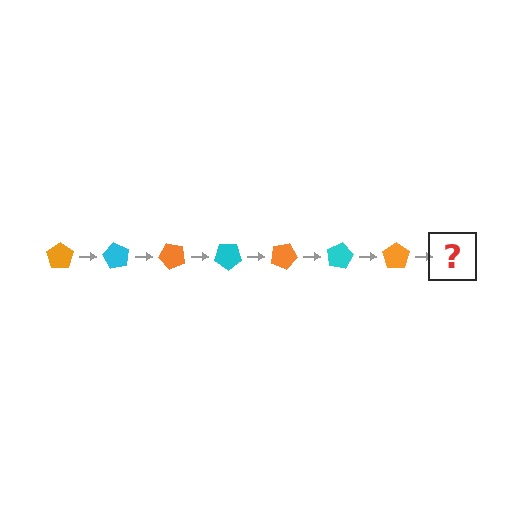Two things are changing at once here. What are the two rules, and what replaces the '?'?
The two rules are that it rotates 60 degrees each step and the color cycles through orange and cyan. The '?' should be a cyan pentagon, rotated 420 degrees from the start.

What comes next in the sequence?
The next element should be a cyan pentagon, rotated 420 degrees from the start.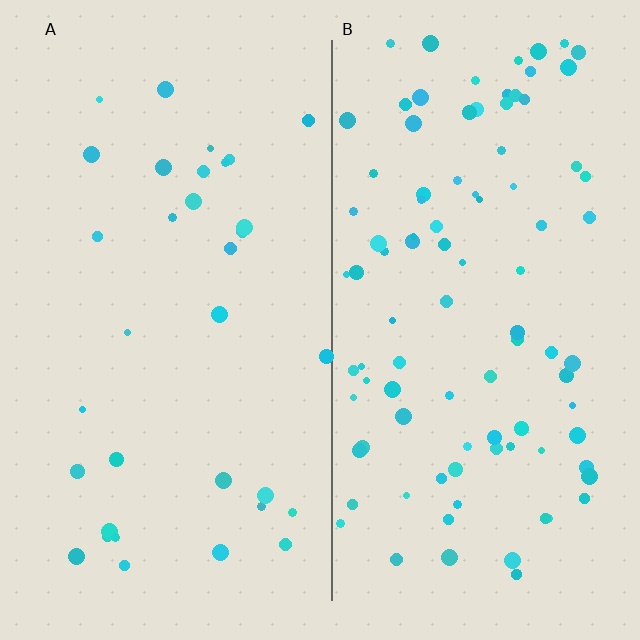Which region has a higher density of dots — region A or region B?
B (the right).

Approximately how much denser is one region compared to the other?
Approximately 2.9× — region B over region A.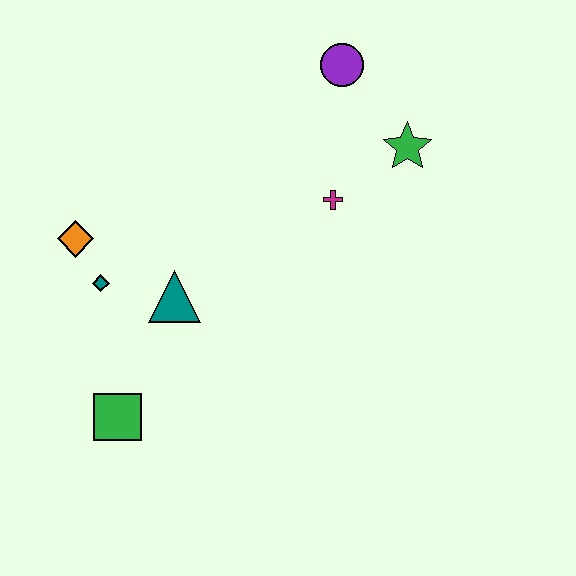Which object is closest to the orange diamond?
The teal diamond is closest to the orange diamond.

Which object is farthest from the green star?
The green square is farthest from the green star.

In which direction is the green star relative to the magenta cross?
The green star is to the right of the magenta cross.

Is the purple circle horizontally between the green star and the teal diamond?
Yes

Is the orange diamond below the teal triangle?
No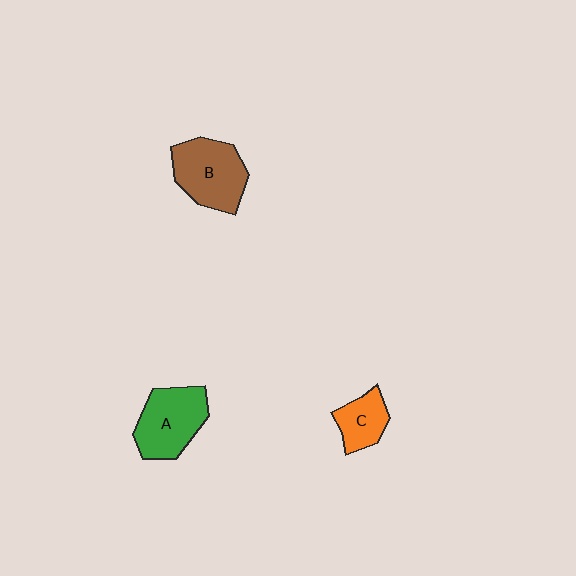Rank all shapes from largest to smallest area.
From largest to smallest: B (brown), A (green), C (orange).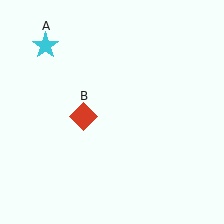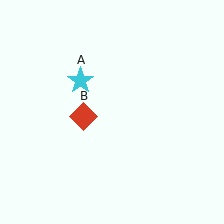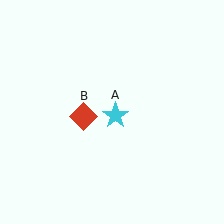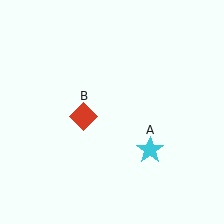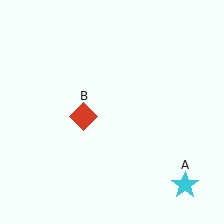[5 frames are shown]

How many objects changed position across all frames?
1 object changed position: cyan star (object A).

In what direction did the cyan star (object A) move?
The cyan star (object A) moved down and to the right.